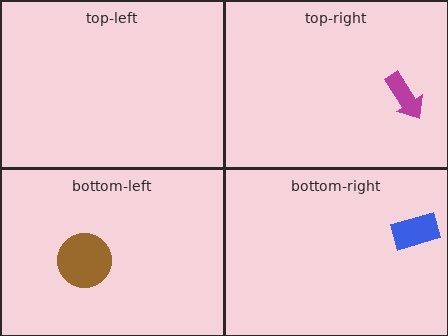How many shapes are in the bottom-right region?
1.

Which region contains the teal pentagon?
The bottom-left region.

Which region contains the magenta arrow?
The top-right region.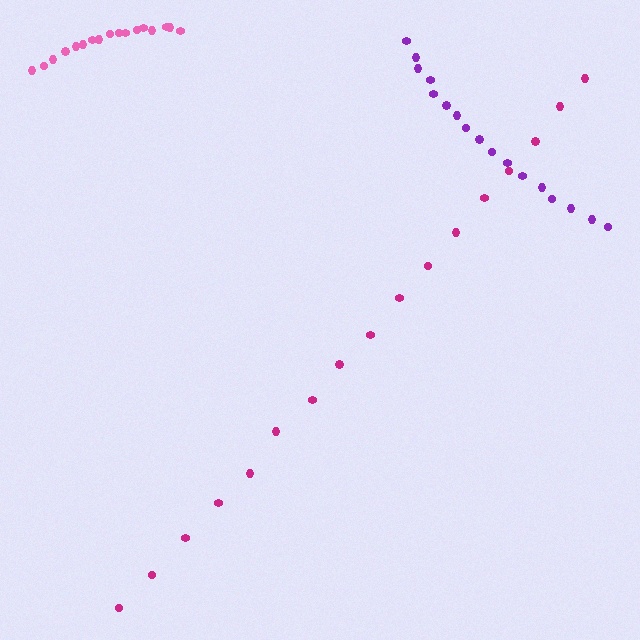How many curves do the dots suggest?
There are 3 distinct paths.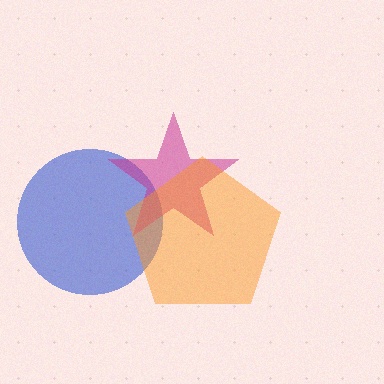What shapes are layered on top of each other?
The layered shapes are: a blue circle, a magenta star, an orange pentagon.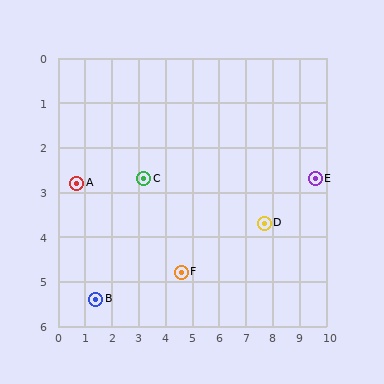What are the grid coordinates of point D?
Point D is at approximately (7.7, 3.7).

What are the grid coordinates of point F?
Point F is at approximately (4.6, 4.8).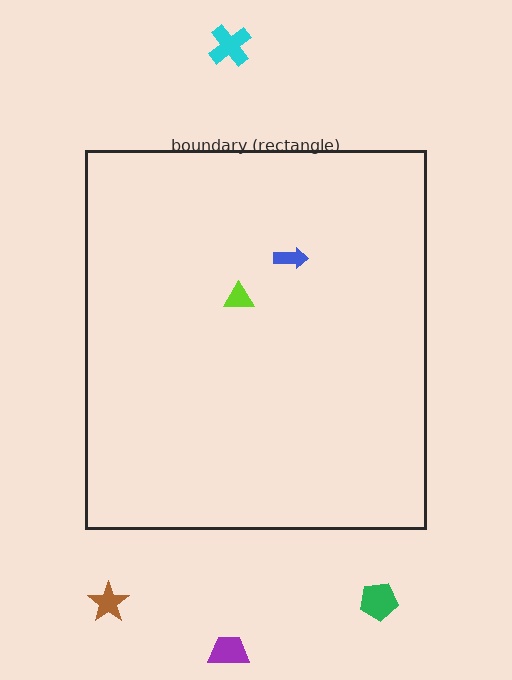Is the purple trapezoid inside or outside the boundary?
Outside.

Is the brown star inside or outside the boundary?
Outside.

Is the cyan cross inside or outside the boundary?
Outside.